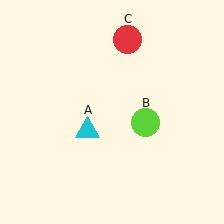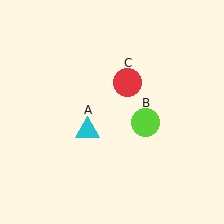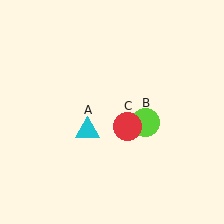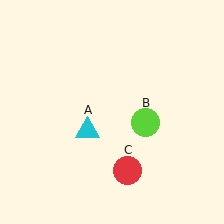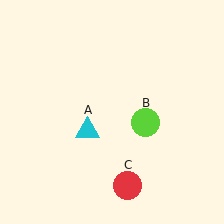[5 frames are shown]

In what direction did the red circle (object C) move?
The red circle (object C) moved down.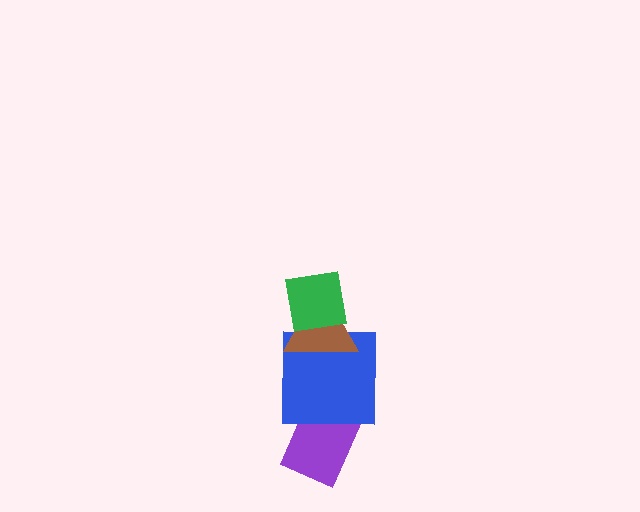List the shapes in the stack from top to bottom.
From top to bottom: the green square, the brown triangle, the blue square, the purple rectangle.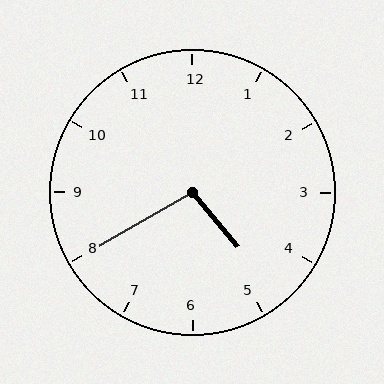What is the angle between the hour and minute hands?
Approximately 100 degrees.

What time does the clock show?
4:40.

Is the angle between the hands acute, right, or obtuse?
It is obtuse.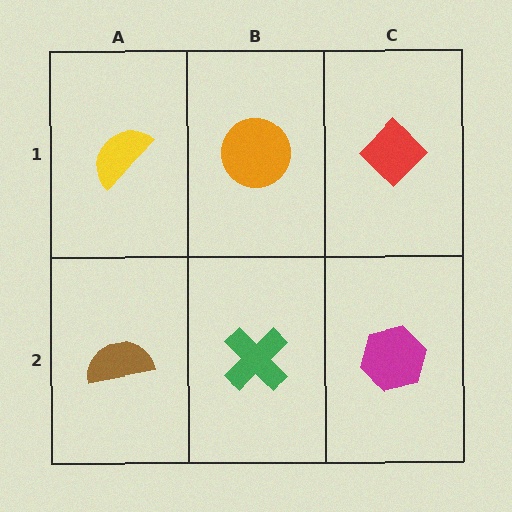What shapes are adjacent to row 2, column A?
A yellow semicircle (row 1, column A), a green cross (row 2, column B).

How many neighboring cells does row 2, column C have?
2.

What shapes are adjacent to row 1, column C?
A magenta hexagon (row 2, column C), an orange circle (row 1, column B).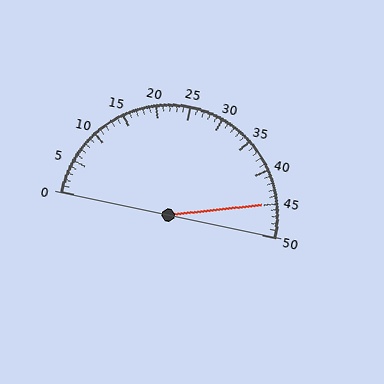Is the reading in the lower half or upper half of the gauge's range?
The reading is in the upper half of the range (0 to 50).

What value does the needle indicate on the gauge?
The needle indicates approximately 45.